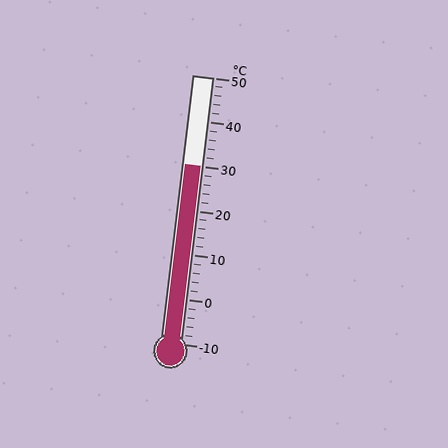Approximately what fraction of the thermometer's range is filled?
The thermometer is filled to approximately 65% of its range.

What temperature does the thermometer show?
The thermometer shows approximately 30°C.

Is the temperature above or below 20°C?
The temperature is above 20°C.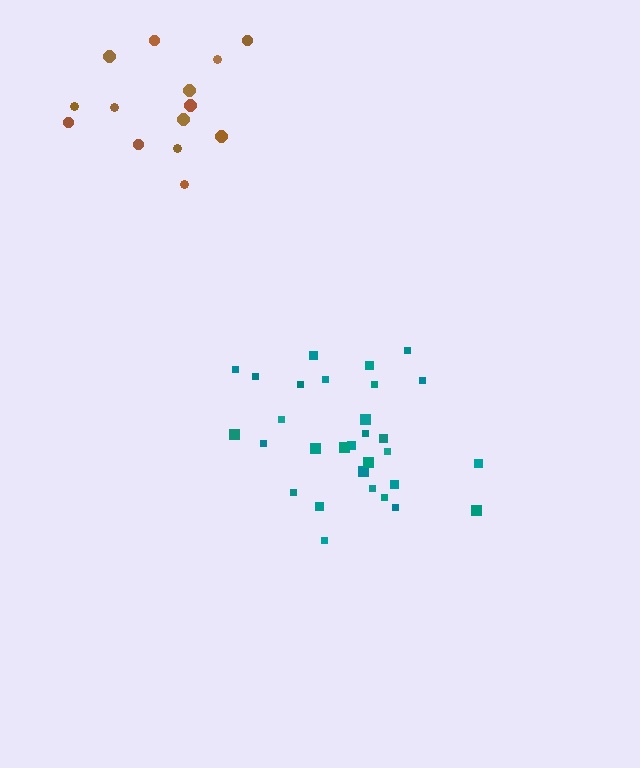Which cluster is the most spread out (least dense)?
Brown.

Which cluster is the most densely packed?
Teal.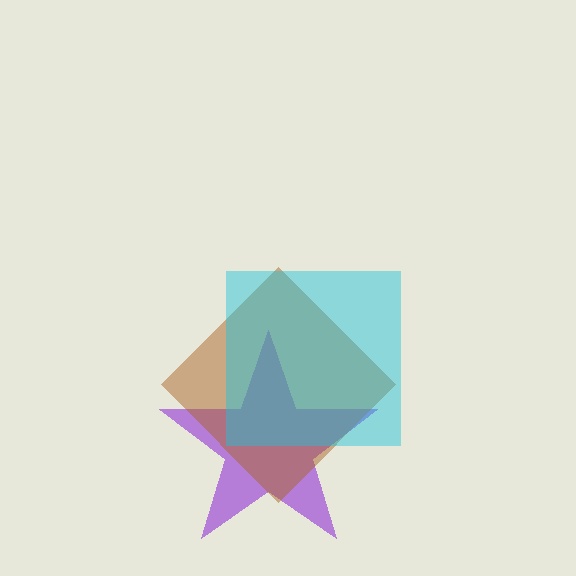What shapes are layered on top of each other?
The layered shapes are: a purple star, a brown diamond, a cyan square.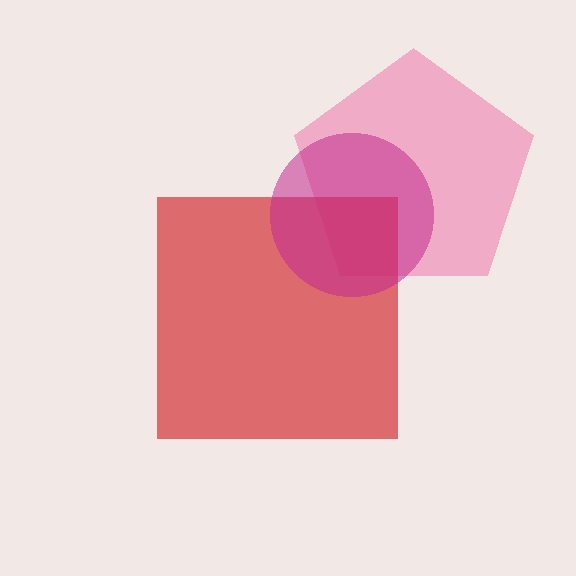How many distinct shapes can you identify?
There are 3 distinct shapes: a pink pentagon, a red square, a magenta circle.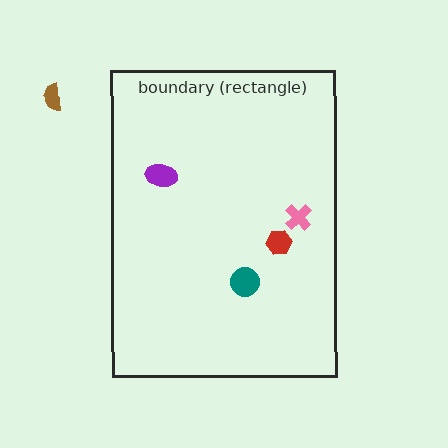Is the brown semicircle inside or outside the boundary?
Outside.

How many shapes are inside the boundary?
4 inside, 1 outside.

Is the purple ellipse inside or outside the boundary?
Inside.